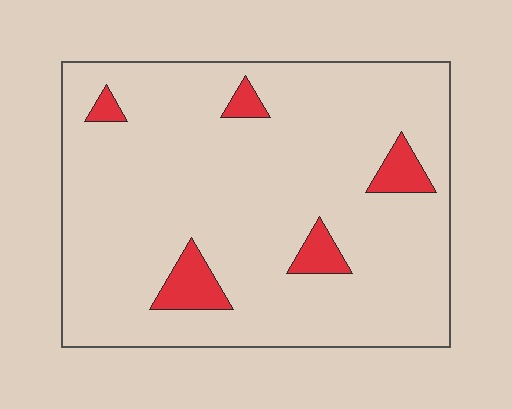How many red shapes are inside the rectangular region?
5.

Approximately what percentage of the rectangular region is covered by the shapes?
Approximately 10%.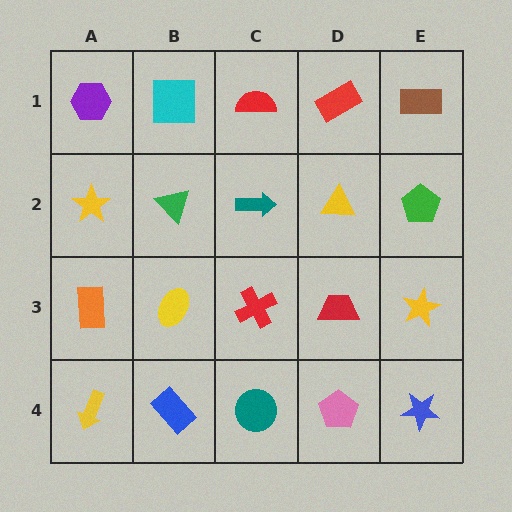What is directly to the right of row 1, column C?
A red rectangle.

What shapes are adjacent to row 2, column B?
A cyan square (row 1, column B), a yellow ellipse (row 3, column B), a yellow star (row 2, column A), a teal arrow (row 2, column C).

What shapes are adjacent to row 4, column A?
An orange rectangle (row 3, column A), a blue rectangle (row 4, column B).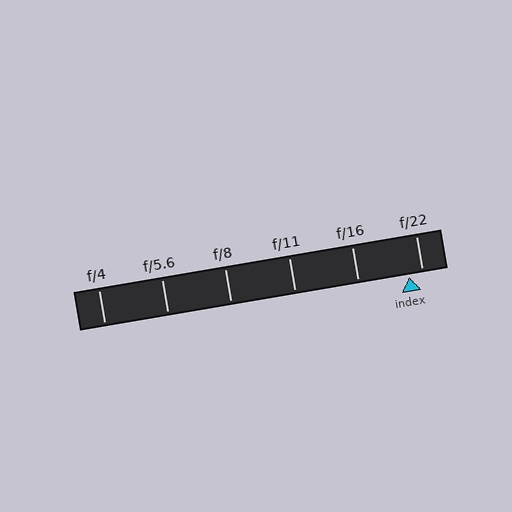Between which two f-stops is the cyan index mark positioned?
The index mark is between f/16 and f/22.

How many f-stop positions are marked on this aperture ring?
There are 6 f-stop positions marked.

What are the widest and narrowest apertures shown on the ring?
The widest aperture shown is f/4 and the narrowest is f/22.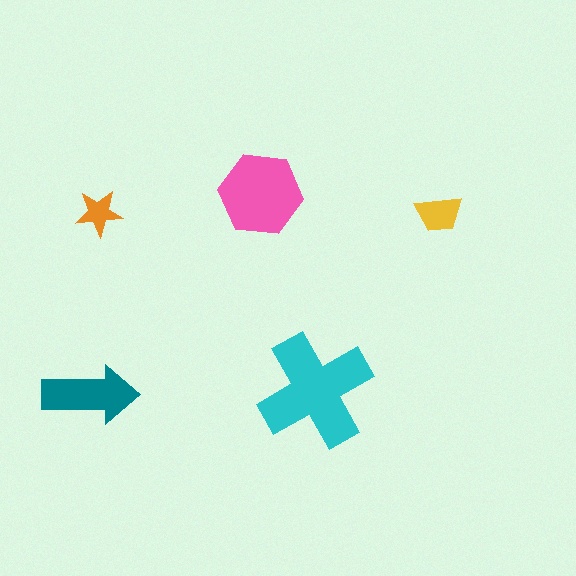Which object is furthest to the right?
The yellow trapezoid is rightmost.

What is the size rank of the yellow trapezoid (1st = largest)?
4th.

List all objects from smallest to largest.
The orange star, the yellow trapezoid, the teal arrow, the pink hexagon, the cyan cross.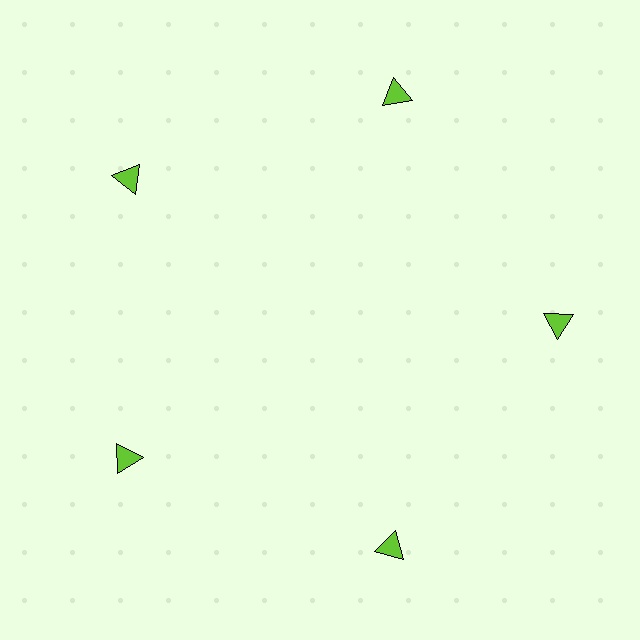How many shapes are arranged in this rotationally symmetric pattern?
There are 5 shapes, arranged in 5 groups of 1.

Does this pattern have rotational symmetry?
Yes, this pattern has 5-fold rotational symmetry. It looks the same after rotating 72 degrees around the center.